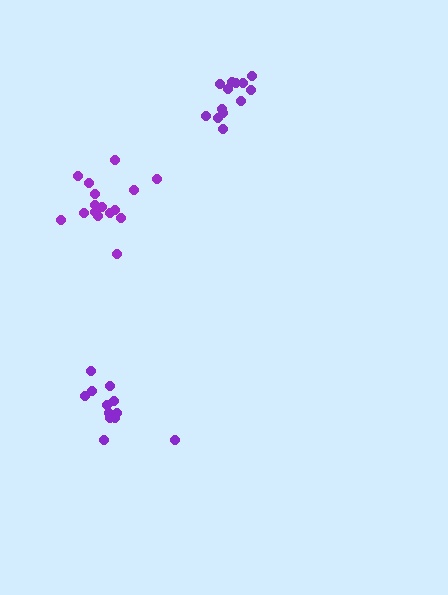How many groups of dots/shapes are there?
There are 3 groups.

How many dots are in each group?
Group 1: 12 dots, Group 2: 13 dots, Group 3: 16 dots (41 total).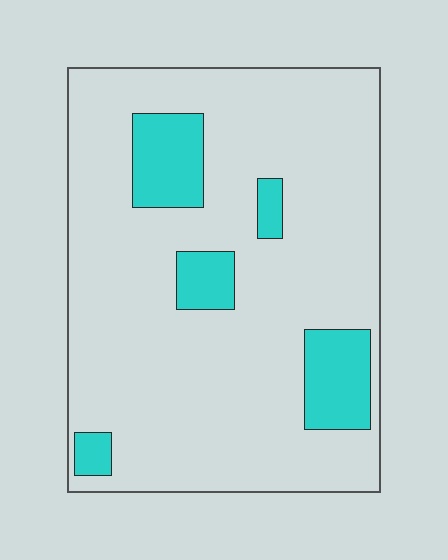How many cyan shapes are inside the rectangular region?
5.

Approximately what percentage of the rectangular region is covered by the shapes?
Approximately 15%.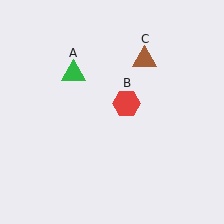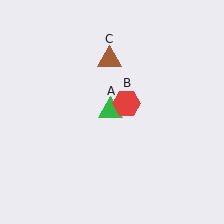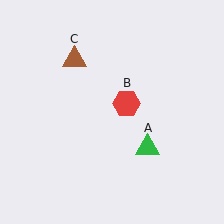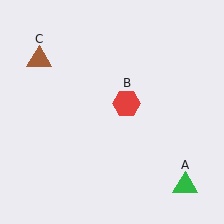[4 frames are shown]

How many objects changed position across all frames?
2 objects changed position: green triangle (object A), brown triangle (object C).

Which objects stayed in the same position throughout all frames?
Red hexagon (object B) remained stationary.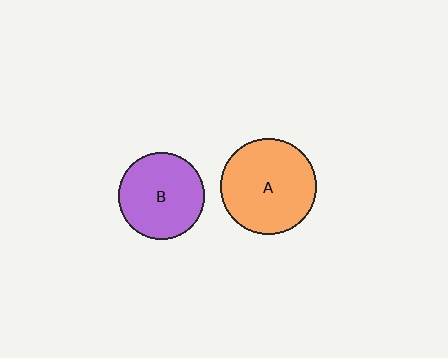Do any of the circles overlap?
No, none of the circles overlap.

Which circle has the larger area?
Circle A (orange).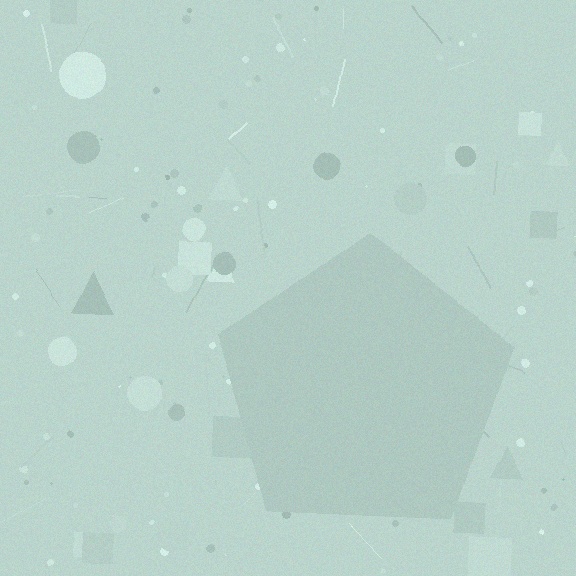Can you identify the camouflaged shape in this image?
The camouflaged shape is a pentagon.